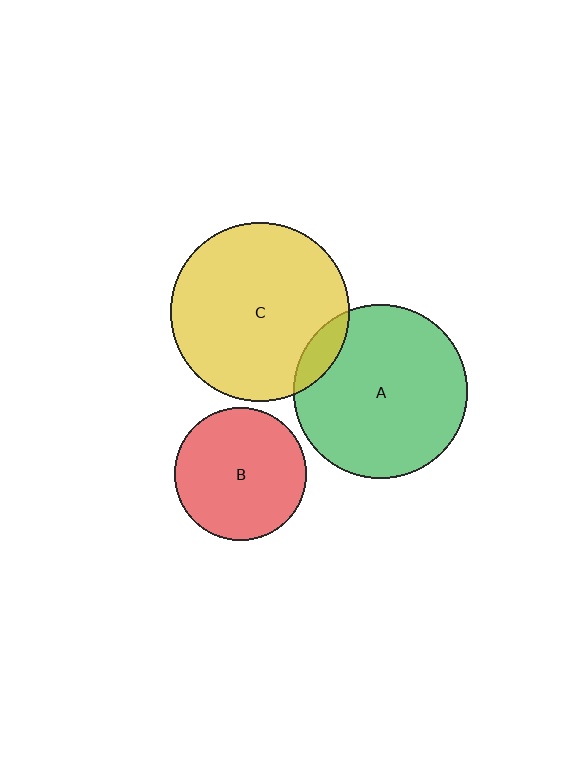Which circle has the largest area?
Circle C (yellow).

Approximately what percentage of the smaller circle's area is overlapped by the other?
Approximately 10%.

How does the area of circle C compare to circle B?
Approximately 1.8 times.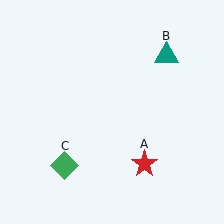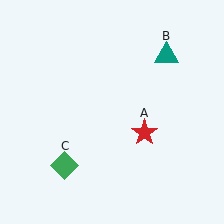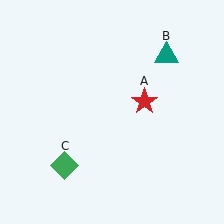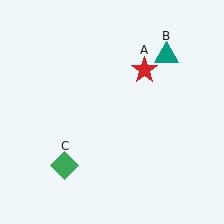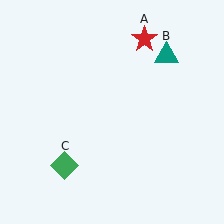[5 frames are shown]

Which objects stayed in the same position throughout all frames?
Teal triangle (object B) and green diamond (object C) remained stationary.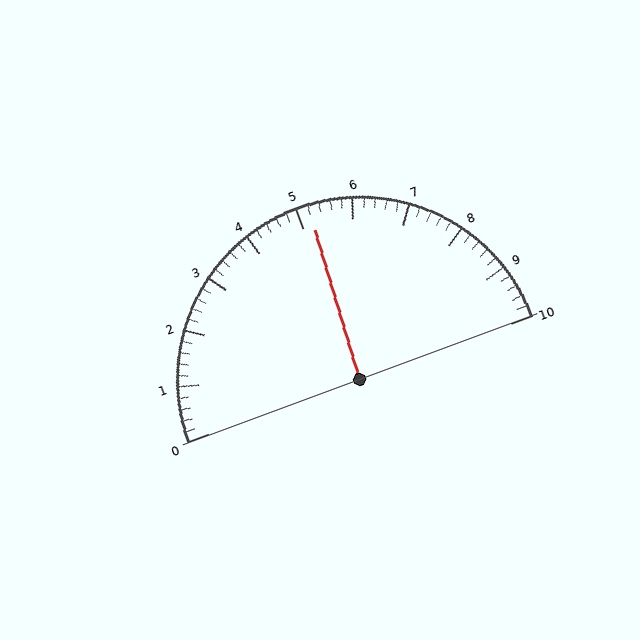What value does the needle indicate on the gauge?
The needle indicates approximately 5.2.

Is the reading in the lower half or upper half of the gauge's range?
The reading is in the upper half of the range (0 to 10).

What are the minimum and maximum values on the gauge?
The gauge ranges from 0 to 10.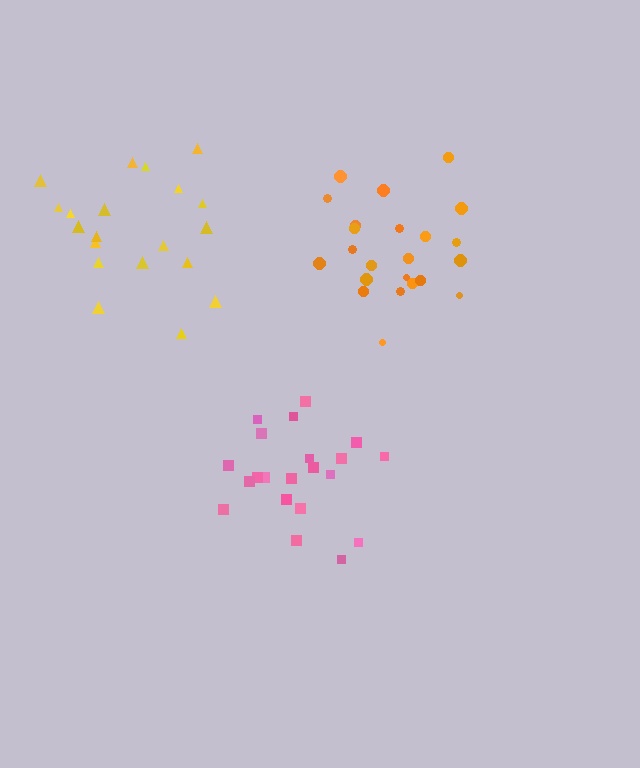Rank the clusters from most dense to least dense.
pink, orange, yellow.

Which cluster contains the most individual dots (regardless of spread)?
Orange (23).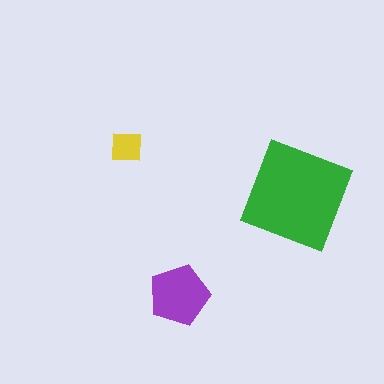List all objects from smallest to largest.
The yellow square, the purple pentagon, the green square.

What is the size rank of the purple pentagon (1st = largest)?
2nd.